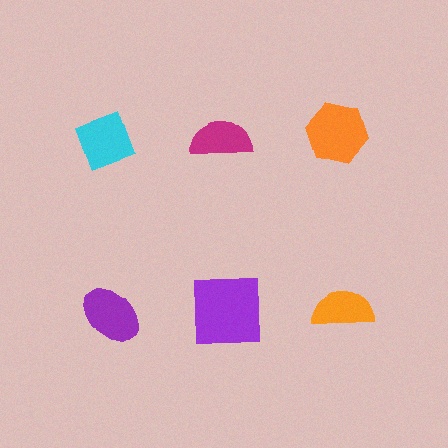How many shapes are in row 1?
3 shapes.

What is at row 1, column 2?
A magenta semicircle.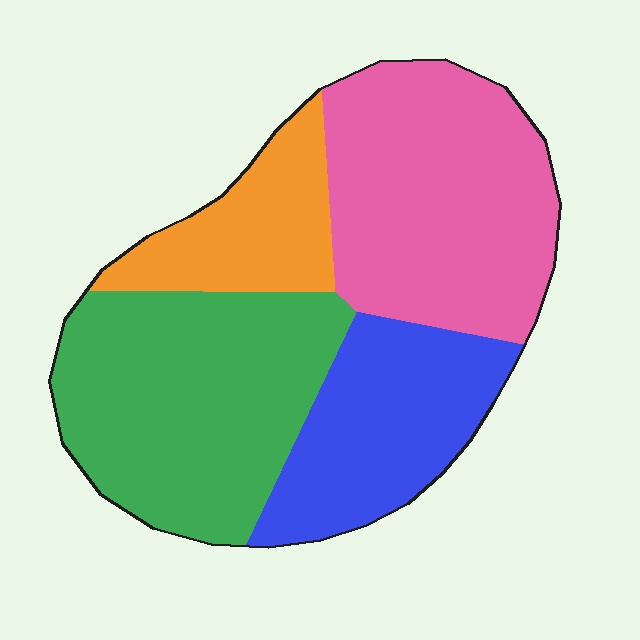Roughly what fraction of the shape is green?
Green covers 33% of the shape.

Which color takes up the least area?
Orange, at roughly 15%.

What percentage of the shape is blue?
Blue covers 20% of the shape.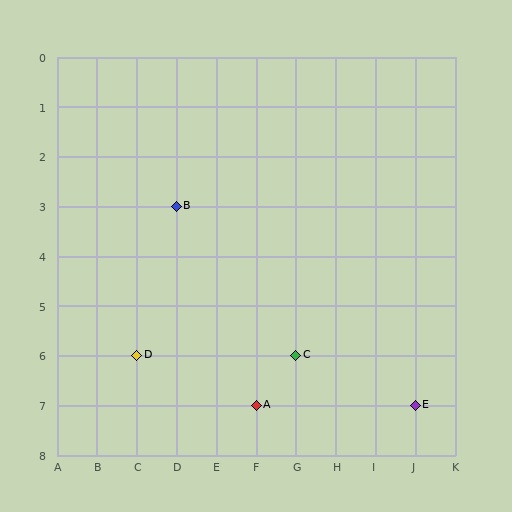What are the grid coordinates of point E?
Point E is at grid coordinates (J, 7).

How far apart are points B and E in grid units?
Points B and E are 6 columns and 4 rows apart (about 7.2 grid units diagonally).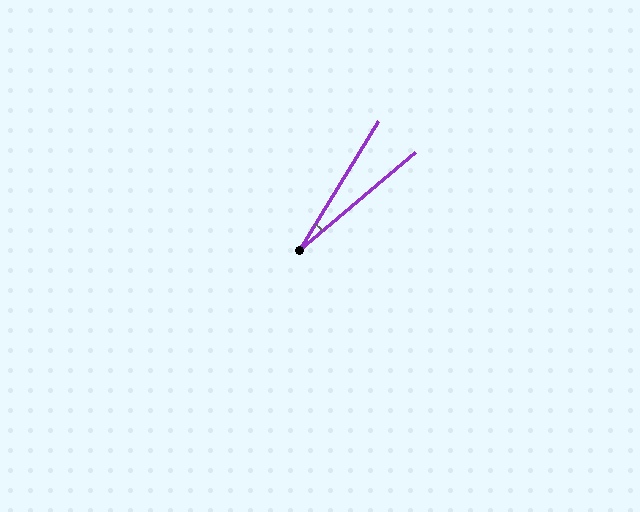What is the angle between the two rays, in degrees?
Approximately 19 degrees.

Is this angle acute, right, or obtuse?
It is acute.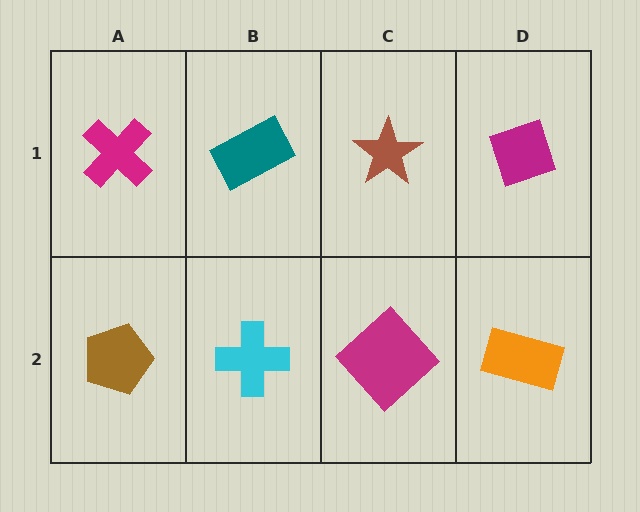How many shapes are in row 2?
4 shapes.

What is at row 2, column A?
A brown pentagon.